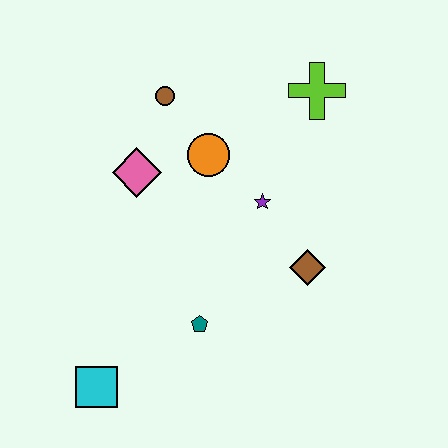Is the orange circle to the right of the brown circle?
Yes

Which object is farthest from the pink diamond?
The cyan square is farthest from the pink diamond.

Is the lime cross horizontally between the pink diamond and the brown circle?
No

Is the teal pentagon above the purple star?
No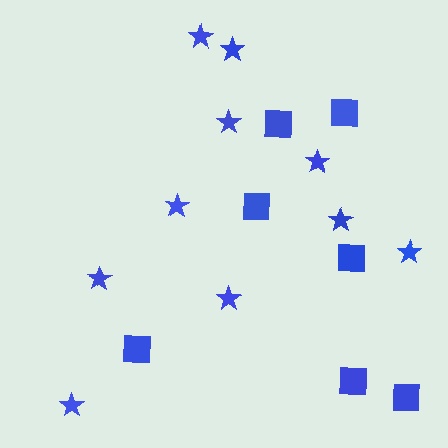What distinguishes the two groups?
There are 2 groups: one group of squares (7) and one group of stars (10).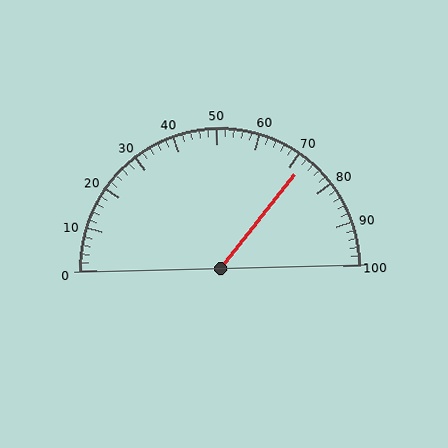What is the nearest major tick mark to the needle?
The nearest major tick mark is 70.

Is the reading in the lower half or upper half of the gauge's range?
The reading is in the upper half of the range (0 to 100).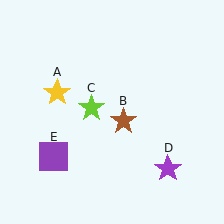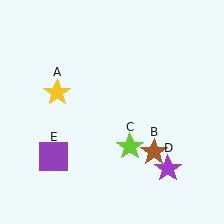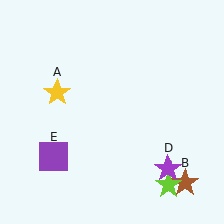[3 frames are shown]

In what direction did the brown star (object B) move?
The brown star (object B) moved down and to the right.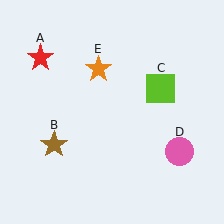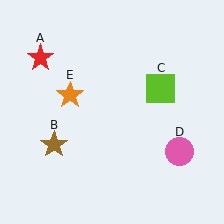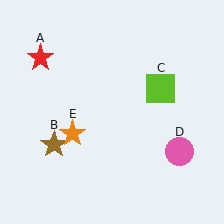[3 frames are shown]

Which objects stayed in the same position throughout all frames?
Red star (object A) and brown star (object B) and lime square (object C) and pink circle (object D) remained stationary.